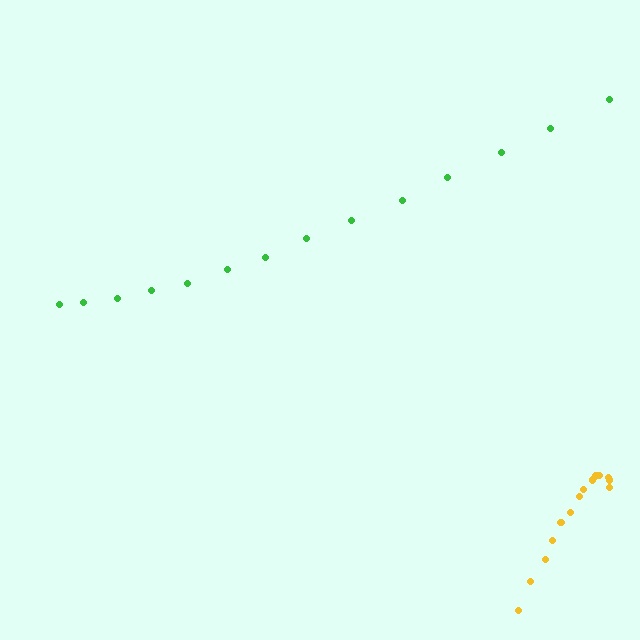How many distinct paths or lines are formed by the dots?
There are 2 distinct paths.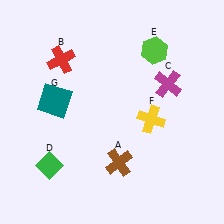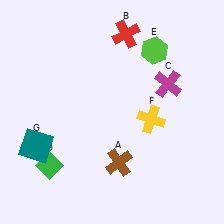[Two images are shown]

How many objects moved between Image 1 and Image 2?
2 objects moved between the two images.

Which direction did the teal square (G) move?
The teal square (G) moved down.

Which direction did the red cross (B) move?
The red cross (B) moved right.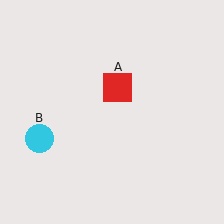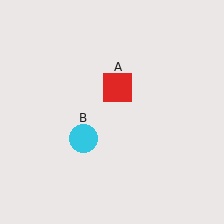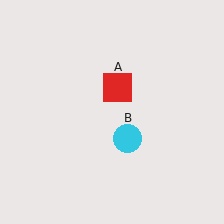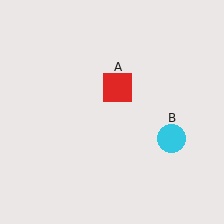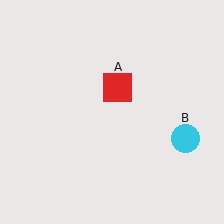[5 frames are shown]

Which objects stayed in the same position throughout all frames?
Red square (object A) remained stationary.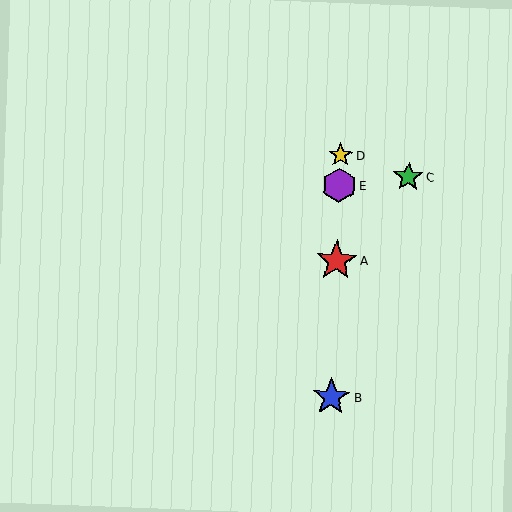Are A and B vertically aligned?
Yes, both are at x≈336.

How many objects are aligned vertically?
4 objects (A, B, D, E) are aligned vertically.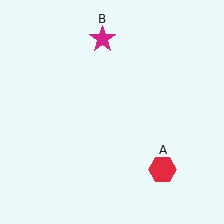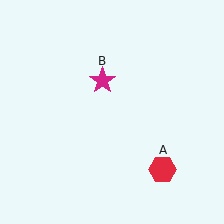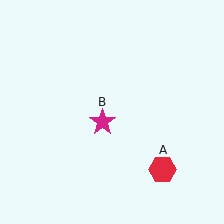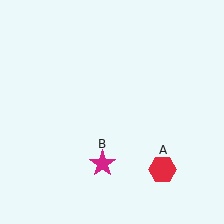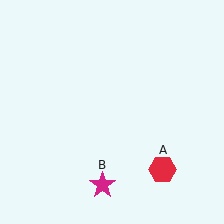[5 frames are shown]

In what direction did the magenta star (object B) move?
The magenta star (object B) moved down.